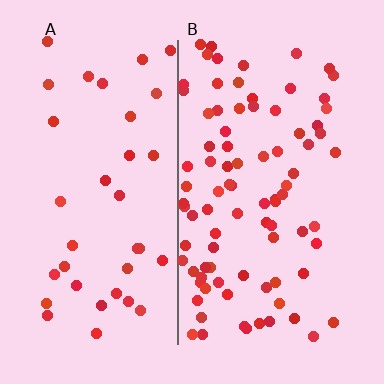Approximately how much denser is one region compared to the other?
Approximately 2.4× — region B over region A.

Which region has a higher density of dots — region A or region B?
B (the right).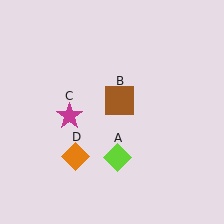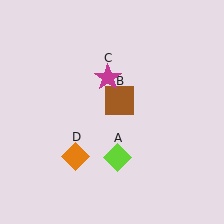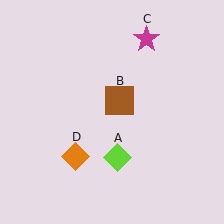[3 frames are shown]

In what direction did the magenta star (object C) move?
The magenta star (object C) moved up and to the right.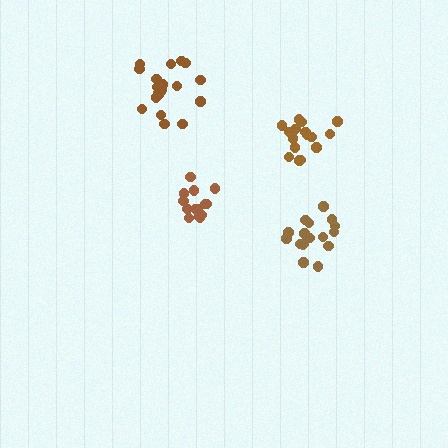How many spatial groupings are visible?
There are 4 spatial groupings.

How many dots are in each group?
Group 1: 15 dots, Group 2: 18 dots, Group 3: 20 dots, Group 4: 18 dots (71 total).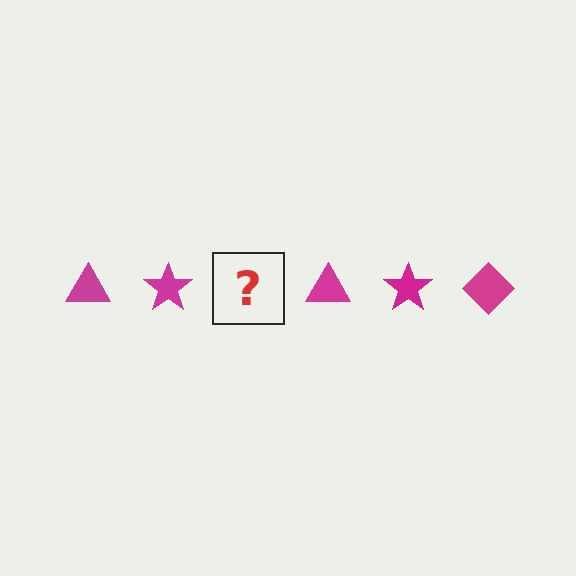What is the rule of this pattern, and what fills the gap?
The rule is that the pattern cycles through triangle, star, diamond shapes in magenta. The gap should be filled with a magenta diamond.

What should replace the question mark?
The question mark should be replaced with a magenta diamond.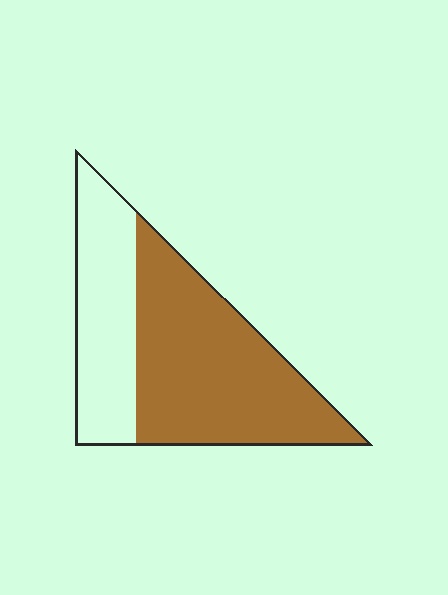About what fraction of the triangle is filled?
About five eighths (5/8).